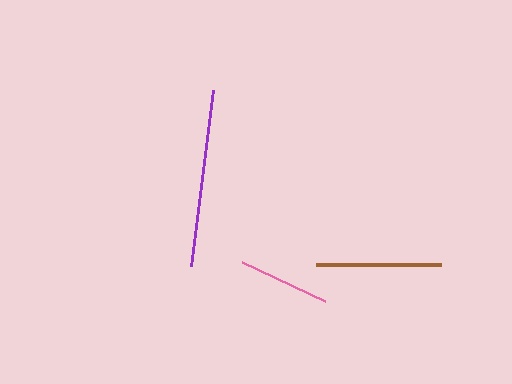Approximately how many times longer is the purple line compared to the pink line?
The purple line is approximately 1.9 times the length of the pink line.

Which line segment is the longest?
The purple line is the longest at approximately 178 pixels.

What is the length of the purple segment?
The purple segment is approximately 178 pixels long.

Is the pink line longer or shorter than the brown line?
The brown line is longer than the pink line.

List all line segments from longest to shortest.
From longest to shortest: purple, brown, pink.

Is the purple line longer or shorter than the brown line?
The purple line is longer than the brown line.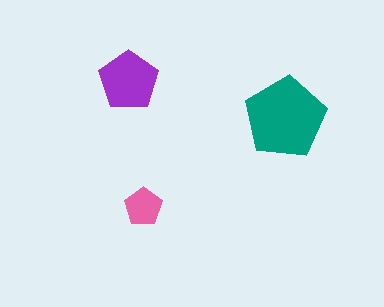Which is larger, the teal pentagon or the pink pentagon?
The teal one.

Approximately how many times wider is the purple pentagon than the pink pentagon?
About 1.5 times wider.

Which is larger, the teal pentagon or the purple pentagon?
The teal one.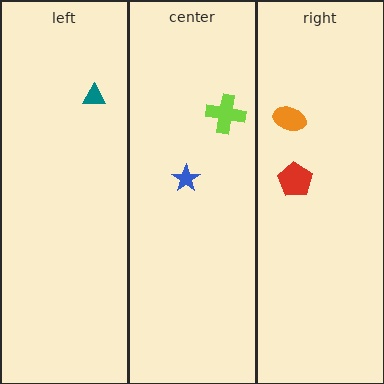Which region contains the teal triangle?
The left region.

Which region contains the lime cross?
The center region.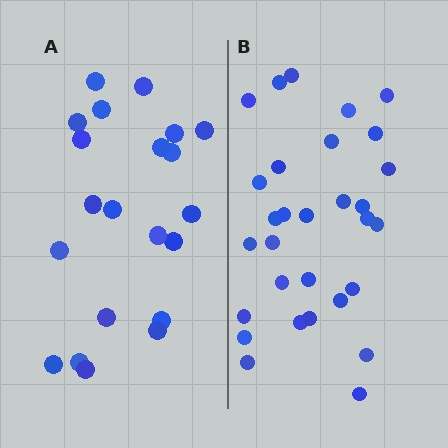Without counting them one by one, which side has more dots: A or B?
Region B (the right region) has more dots.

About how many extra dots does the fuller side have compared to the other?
Region B has roughly 8 or so more dots than region A.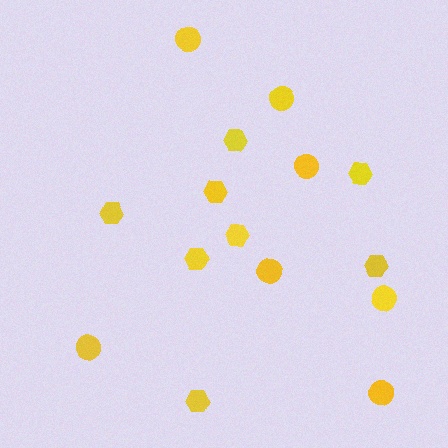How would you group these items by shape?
There are 2 groups: one group of hexagons (8) and one group of circles (7).